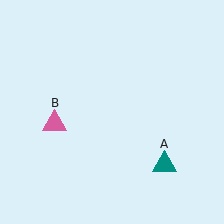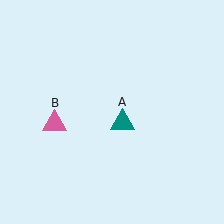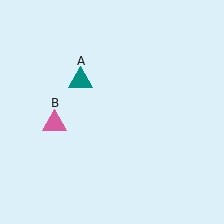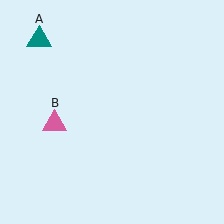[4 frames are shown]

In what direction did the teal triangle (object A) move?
The teal triangle (object A) moved up and to the left.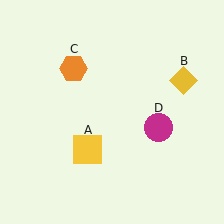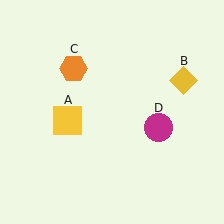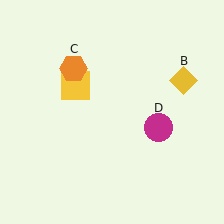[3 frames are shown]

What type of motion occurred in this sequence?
The yellow square (object A) rotated clockwise around the center of the scene.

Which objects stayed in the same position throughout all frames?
Yellow diamond (object B) and orange hexagon (object C) and magenta circle (object D) remained stationary.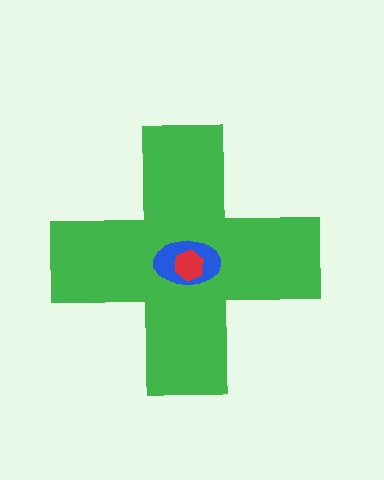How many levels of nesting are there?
3.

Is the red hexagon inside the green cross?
Yes.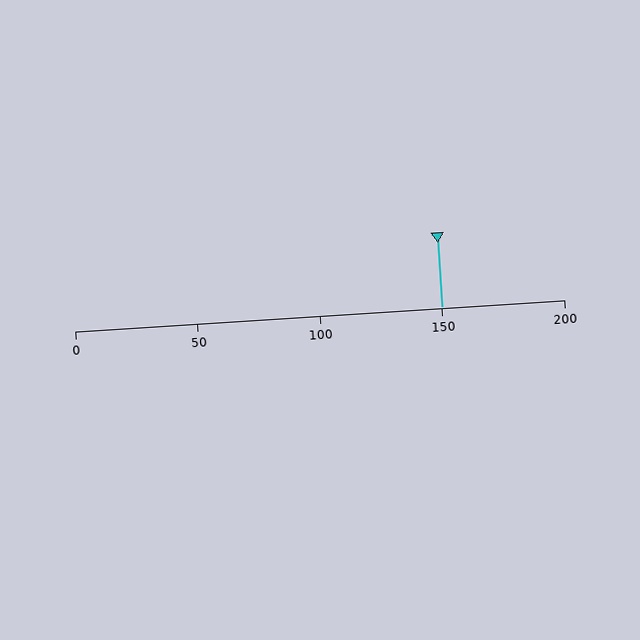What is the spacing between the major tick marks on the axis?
The major ticks are spaced 50 apart.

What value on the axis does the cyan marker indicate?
The marker indicates approximately 150.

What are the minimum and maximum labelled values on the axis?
The axis runs from 0 to 200.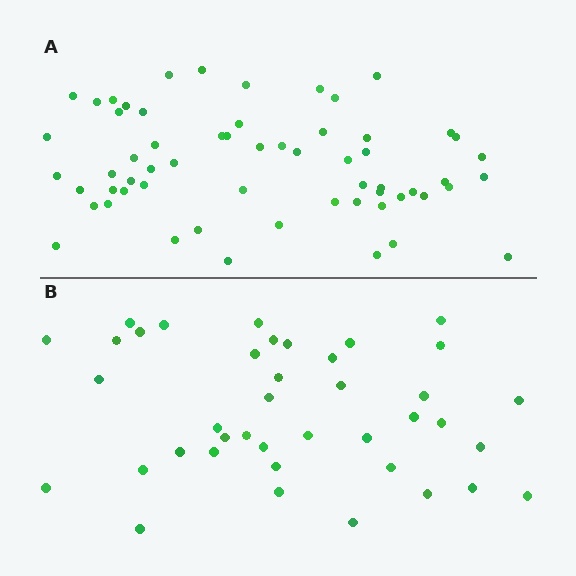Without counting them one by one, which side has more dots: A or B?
Region A (the top region) has more dots.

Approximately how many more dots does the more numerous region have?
Region A has approximately 20 more dots than region B.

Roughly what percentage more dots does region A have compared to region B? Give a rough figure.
About 50% more.